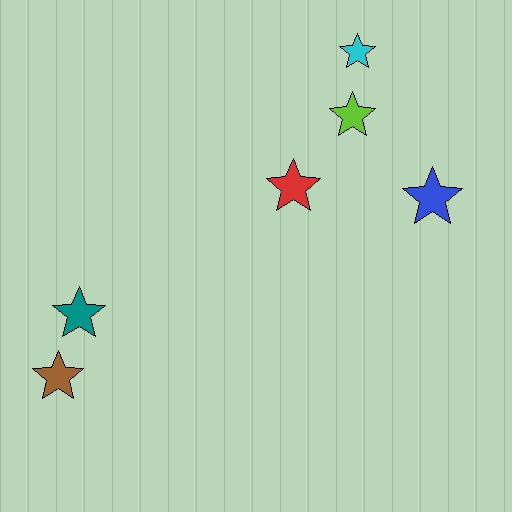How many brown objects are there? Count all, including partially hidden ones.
There is 1 brown object.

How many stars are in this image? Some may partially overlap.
There are 6 stars.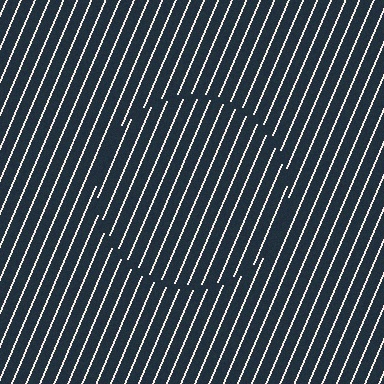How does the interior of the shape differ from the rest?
The interior of the shape contains the same grating, shifted by half a period — the contour is defined by the phase discontinuity where line-ends from the inner and outer gratings abut.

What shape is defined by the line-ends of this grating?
An illusory circle. The interior of the shape contains the same grating, shifted by half a period — the contour is defined by the phase discontinuity where line-ends from the inner and outer gratings abut.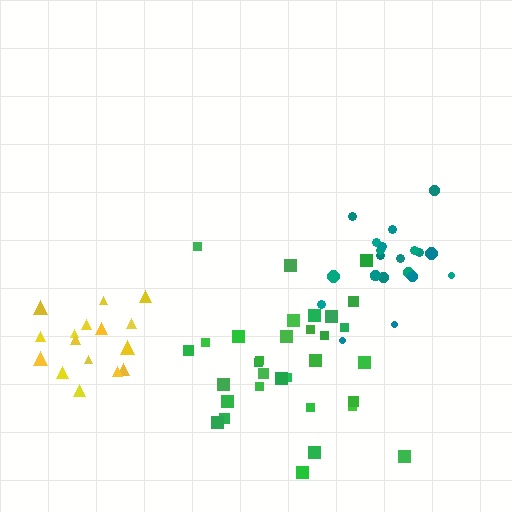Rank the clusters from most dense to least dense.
teal, yellow, green.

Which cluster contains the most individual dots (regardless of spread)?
Green (32).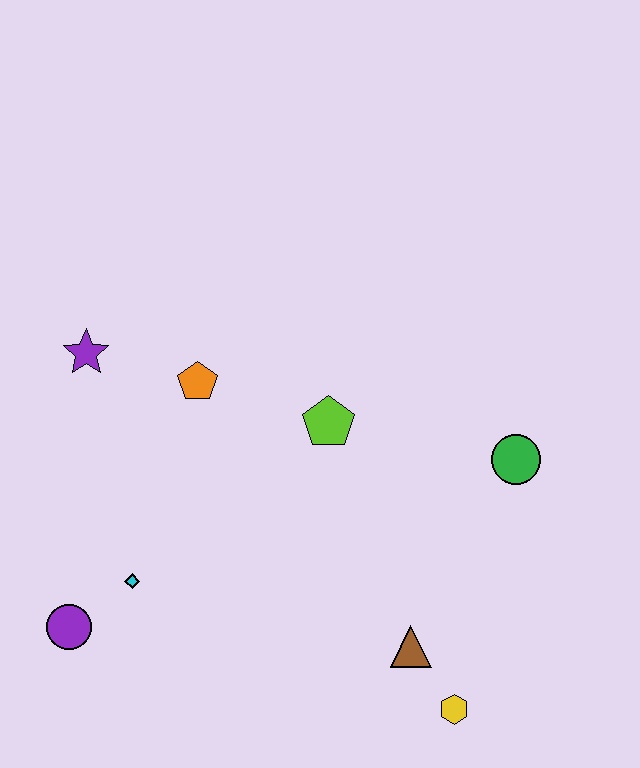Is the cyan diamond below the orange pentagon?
Yes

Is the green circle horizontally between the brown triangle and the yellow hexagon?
No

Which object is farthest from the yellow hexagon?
The purple star is farthest from the yellow hexagon.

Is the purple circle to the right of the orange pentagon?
No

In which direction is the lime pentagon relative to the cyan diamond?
The lime pentagon is to the right of the cyan diamond.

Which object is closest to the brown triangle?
The yellow hexagon is closest to the brown triangle.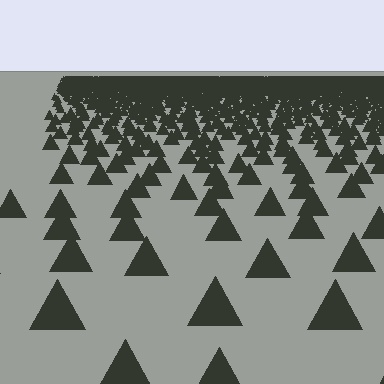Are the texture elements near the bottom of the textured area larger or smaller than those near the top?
Larger. Near the bottom, elements are closer to the viewer and appear at a bigger on-screen size.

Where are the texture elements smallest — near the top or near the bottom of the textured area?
Near the top.